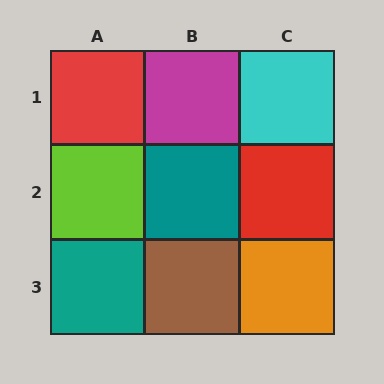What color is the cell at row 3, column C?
Orange.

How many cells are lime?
1 cell is lime.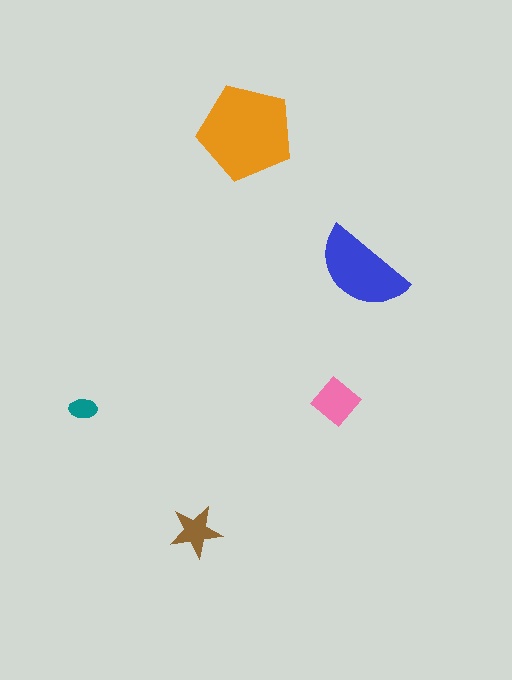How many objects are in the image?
There are 5 objects in the image.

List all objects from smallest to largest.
The teal ellipse, the brown star, the pink diamond, the blue semicircle, the orange pentagon.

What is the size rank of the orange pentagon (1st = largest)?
1st.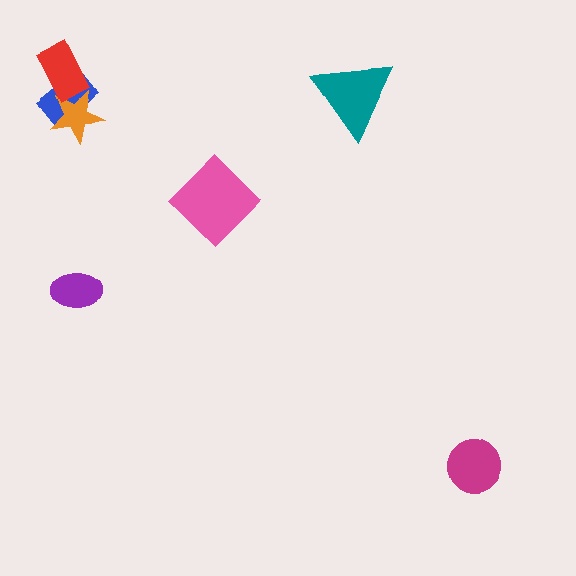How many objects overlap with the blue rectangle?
2 objects overlap with the blue rectangle.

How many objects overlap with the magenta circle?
0 objects overlap with the magenta circle.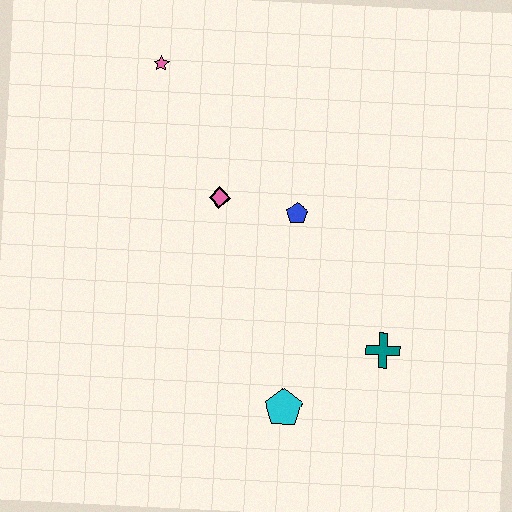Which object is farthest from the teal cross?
The pink star is farthest from the teal cross.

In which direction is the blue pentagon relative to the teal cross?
The blue pentagon is above the teal cross.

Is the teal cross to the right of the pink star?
Yes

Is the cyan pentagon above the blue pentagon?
No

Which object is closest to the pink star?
The pink diamond is closest to the pink star.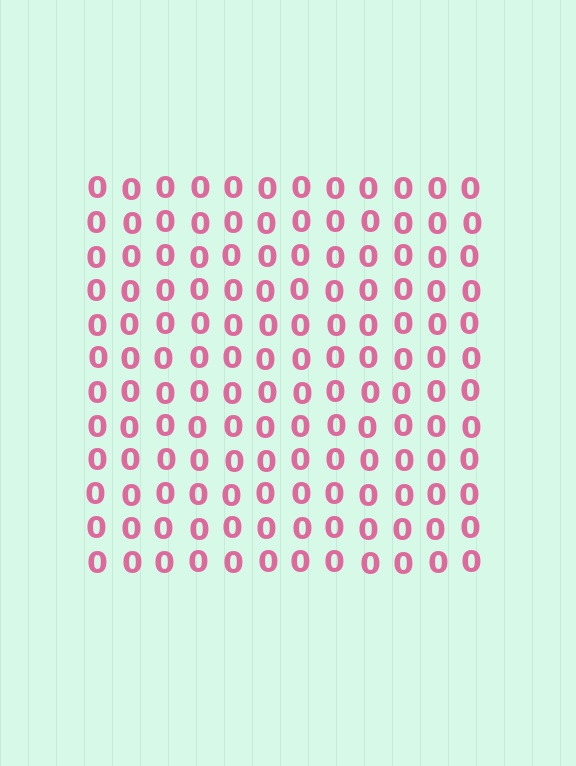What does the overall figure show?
The overall figure shows a square.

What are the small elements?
The small elements are digit 0's.